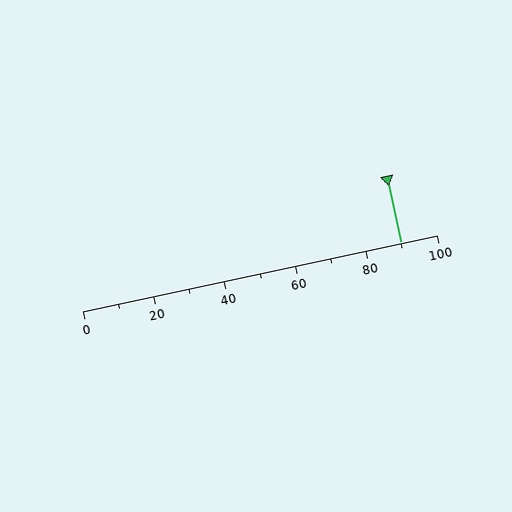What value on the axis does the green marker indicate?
The marker indicates approximately 90.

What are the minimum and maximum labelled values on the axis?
The axis runs from 0 to 100.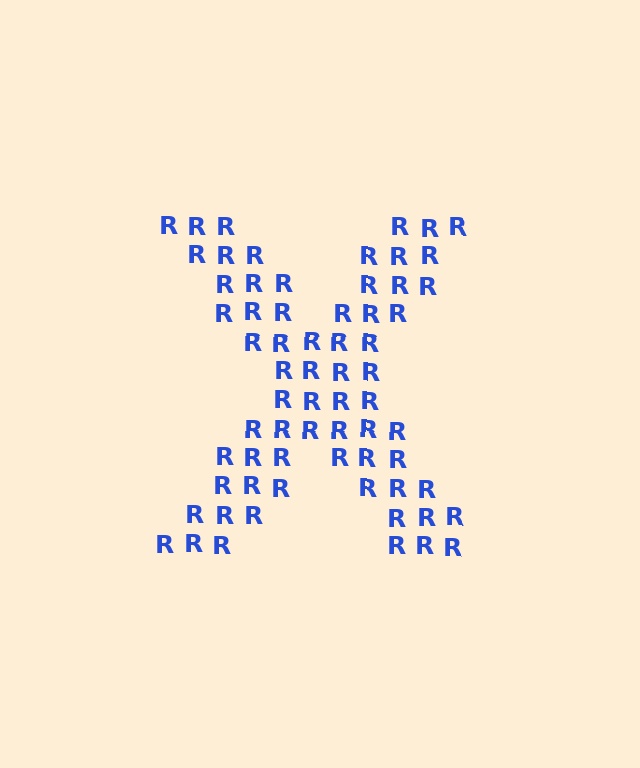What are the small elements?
The small elements are letter R's.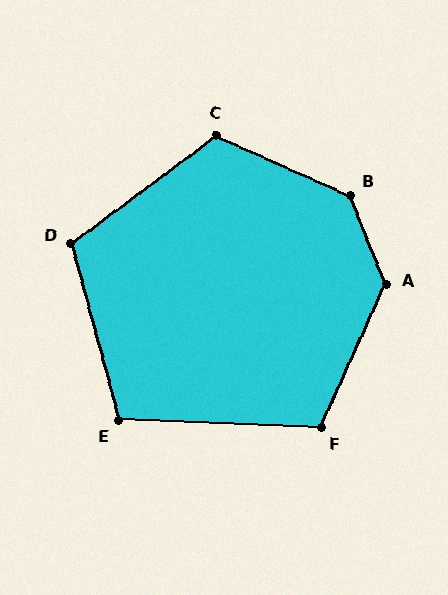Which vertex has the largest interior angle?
B, at approximately 136 degrees.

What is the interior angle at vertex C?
Approximately 119 degrees (obtuse).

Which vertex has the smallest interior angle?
E, at approximately 107 degrees.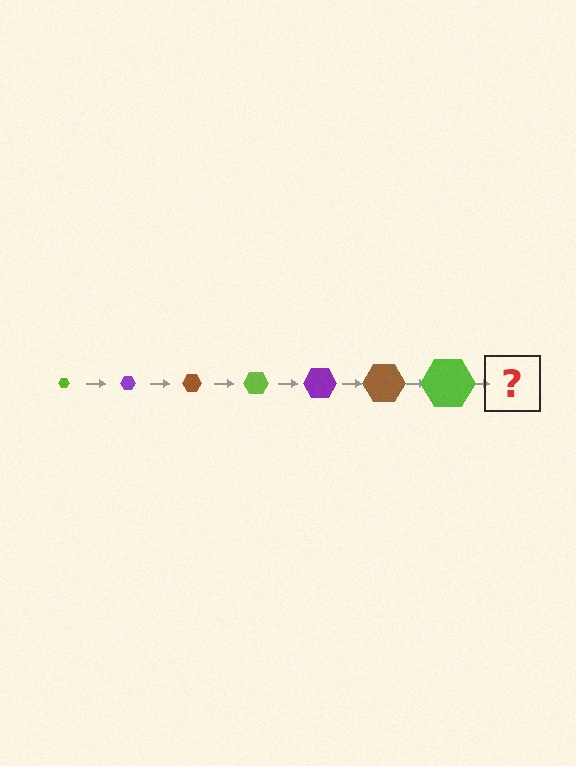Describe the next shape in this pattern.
It should be a purple hexagon, larger than the previous one.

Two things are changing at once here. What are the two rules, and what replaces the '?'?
The two rules are that the hexagon grows larger each step and the color cycles through lime, purple, and brown. The '?' should be a purple hexagon, larger than the previous one.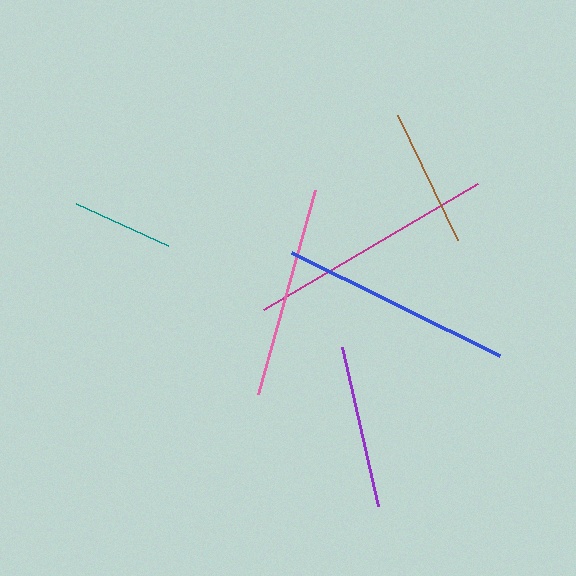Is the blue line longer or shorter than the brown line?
The blue line is longer than the brown line.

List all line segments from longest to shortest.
From longest to shortest: magenta, blue, pink, purple, brown, teal.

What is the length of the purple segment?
The purple segment is approximately 163 pixels long.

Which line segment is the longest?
The magenta line is the longest at approximately 249 pixels.